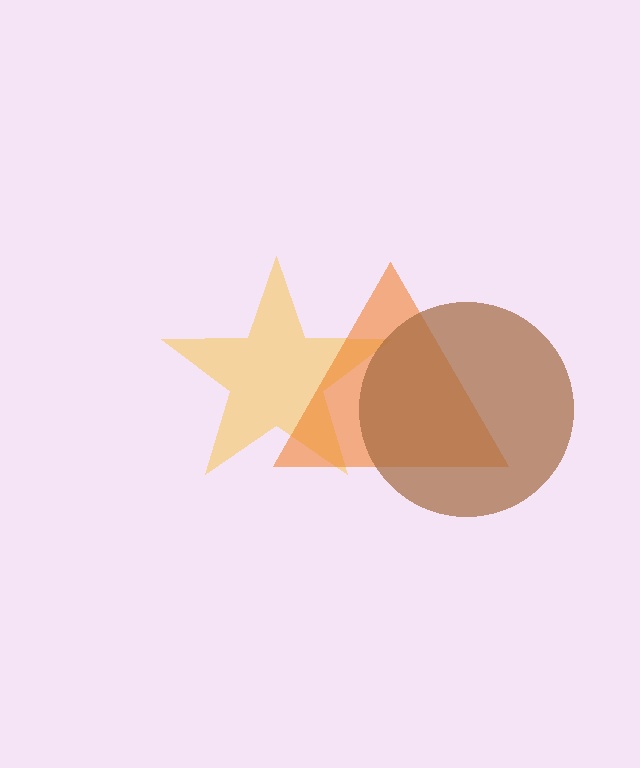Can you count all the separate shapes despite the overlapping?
Yes, there are 3 separate shapes.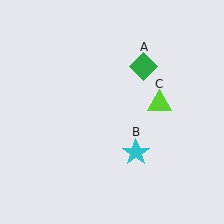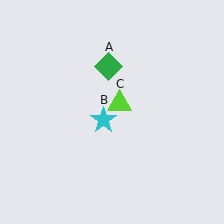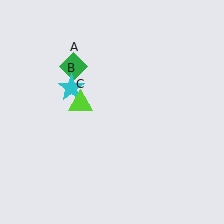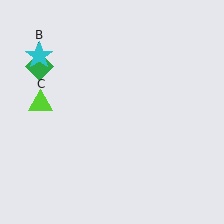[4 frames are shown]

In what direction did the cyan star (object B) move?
The cyan star (object B) moved up and to the left.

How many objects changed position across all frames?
3 objects changed position: green diamond (object A), cyan star (object B), lime triangle (object C).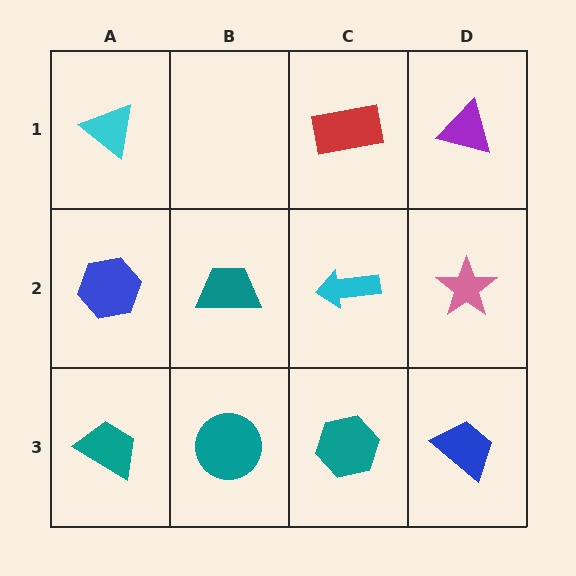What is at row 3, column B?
A teal circle.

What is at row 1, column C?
A red rectangle.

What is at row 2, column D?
A pink star.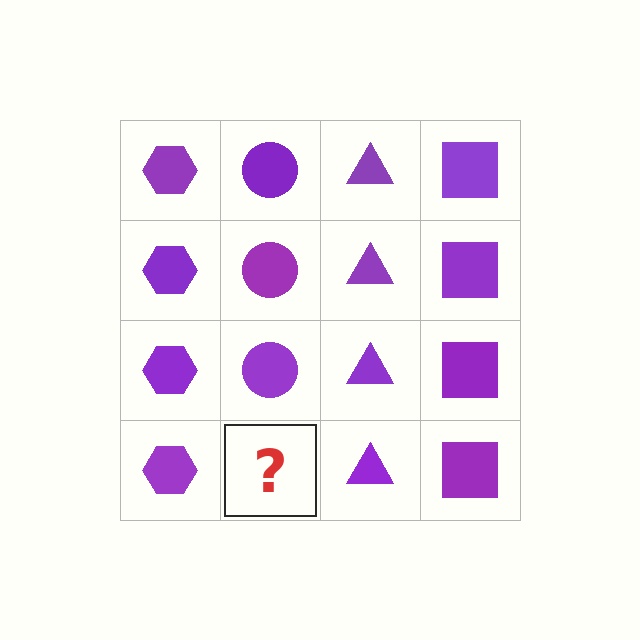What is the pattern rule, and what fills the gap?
The rule is that each column has a consistent shape. The gap should be filled with a purple circle.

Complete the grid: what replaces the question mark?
The question mark should be replaced with a purple circle.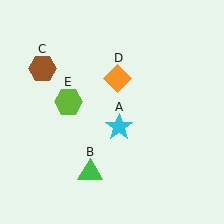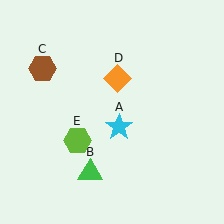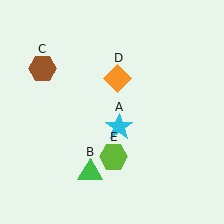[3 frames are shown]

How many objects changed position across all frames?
1 object changed position: lime hexagon (object E).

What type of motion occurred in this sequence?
The lime hexagon (object E) rotated counterclockwise around the center of the scene.